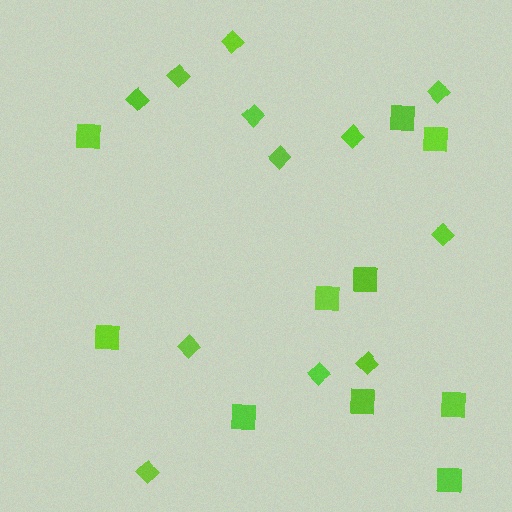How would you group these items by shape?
There are 2 groups: one group of diamonds (12) and one group of squares (10).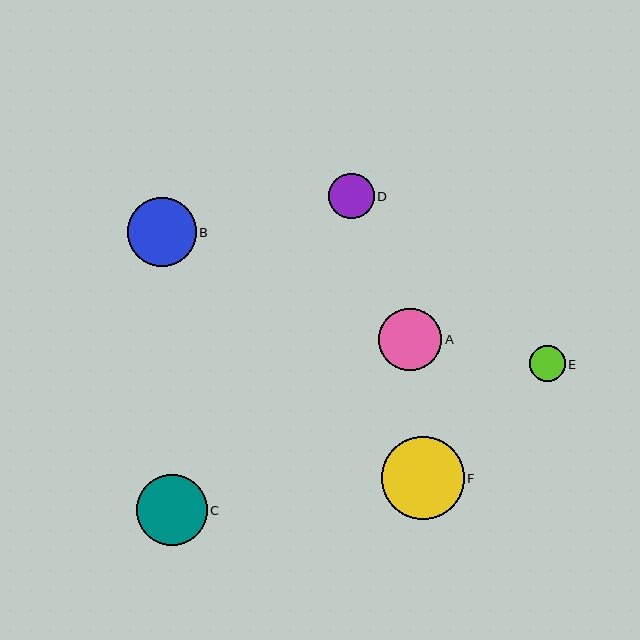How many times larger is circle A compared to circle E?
Circle A is approximately 1.8 times the size of circle E.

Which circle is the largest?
Circle F is the largest with a size of approximately 83 pixels.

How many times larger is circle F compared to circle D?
Circle F is approximately 1.8 times the size of circle D.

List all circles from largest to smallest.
From largest to smallest: F, C, B, A, D, E.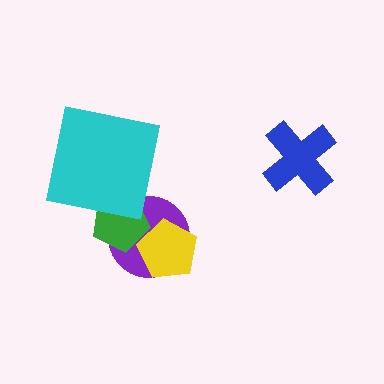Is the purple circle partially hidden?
Yes, it is partially covered by another shape.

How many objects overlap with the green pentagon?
3 objects overlap with the green pentagon.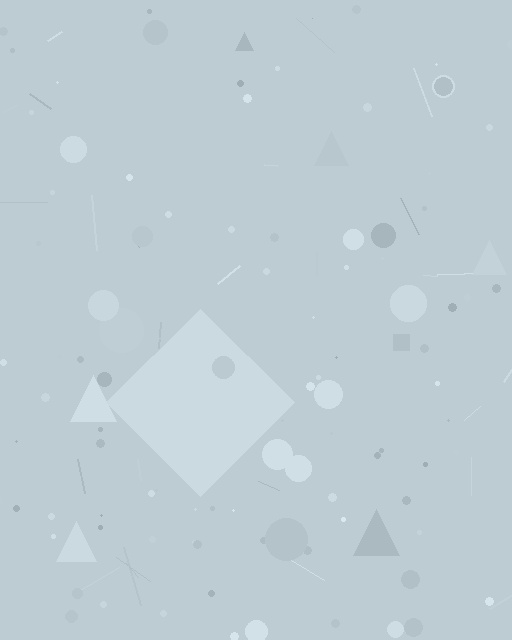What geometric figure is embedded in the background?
A diamond is embedded in the background.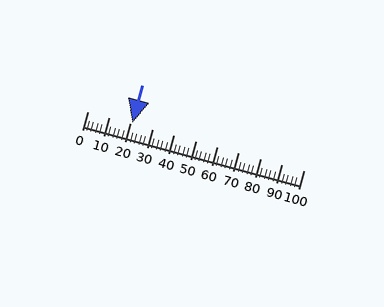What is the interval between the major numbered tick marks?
The major tick marks are spaced 10 units apart.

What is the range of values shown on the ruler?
The ruler shows values from 0 to 100.